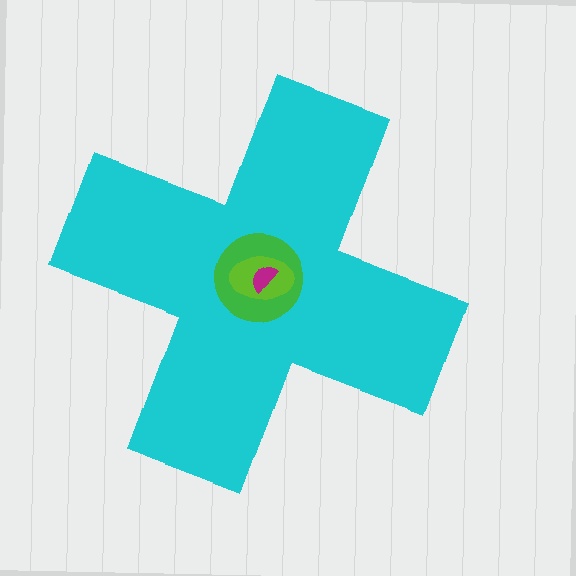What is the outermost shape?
The cyan cross.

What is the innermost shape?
The magenta semicircle.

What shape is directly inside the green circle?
The lime ellipse.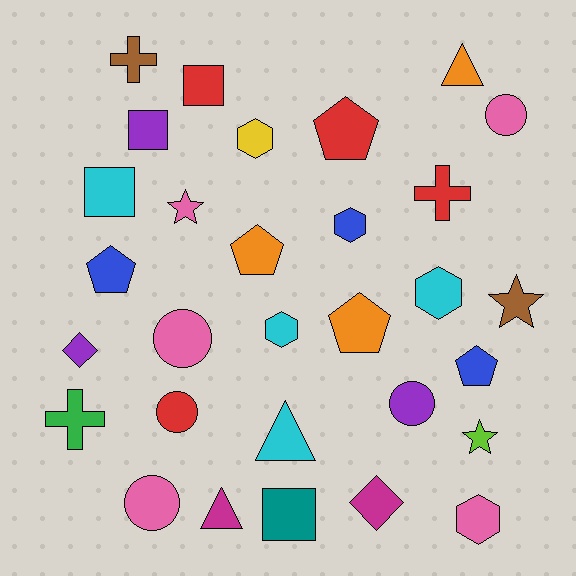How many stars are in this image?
There are 3 stars.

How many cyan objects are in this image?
There are 4 cyan objects.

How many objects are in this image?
There are 30 objects.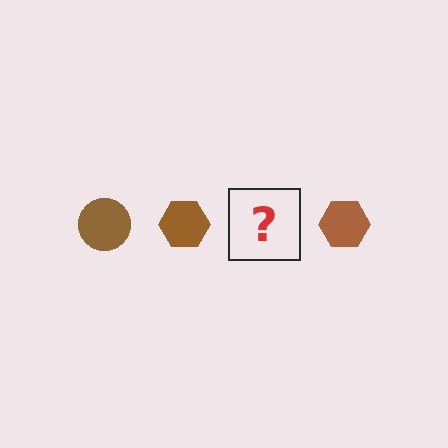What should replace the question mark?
The question mark should be replaced with a brown circle.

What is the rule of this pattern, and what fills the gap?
The rule is that the pattern cycles through circle, hexagon shapes in brown. The gap should be filled with a brown circle.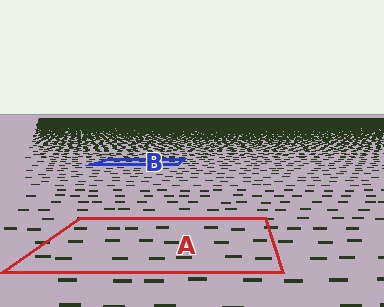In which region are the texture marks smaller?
The texture marks are smaller in region B, because it is farther away.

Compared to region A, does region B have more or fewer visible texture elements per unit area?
Region B has more texture elements per unit area — they are packed more densely because it is farther away.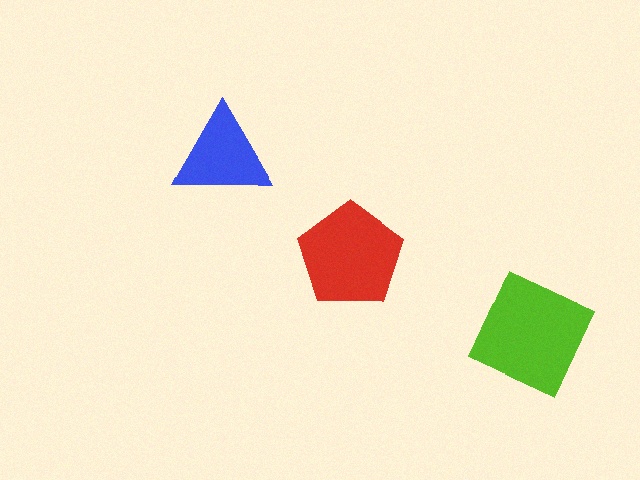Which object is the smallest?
The blue triangle.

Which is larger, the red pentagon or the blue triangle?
The red pentagon.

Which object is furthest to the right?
The lime square is rightmost.